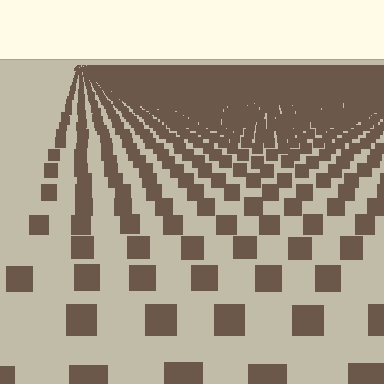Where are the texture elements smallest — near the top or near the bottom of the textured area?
Near the top.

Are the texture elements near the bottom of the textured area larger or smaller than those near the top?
Larger. Near the bottom, elements are closer to the viewer and appear at a bigger on-screen size.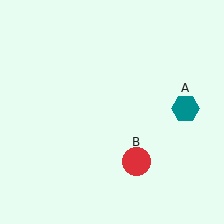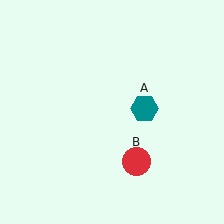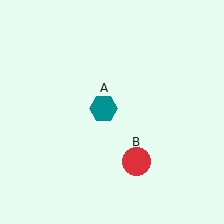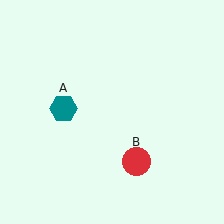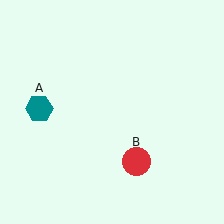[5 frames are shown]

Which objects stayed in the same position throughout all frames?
Red circle (object B) remained stationary.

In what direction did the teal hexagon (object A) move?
The teal hexagon (object A) moved left.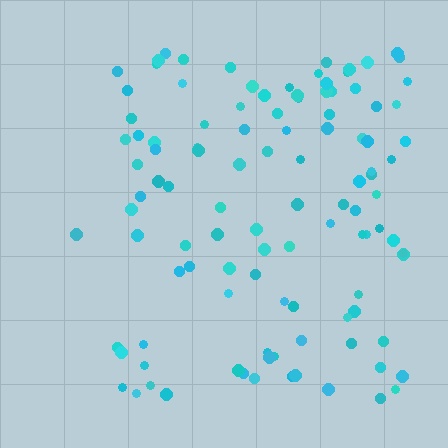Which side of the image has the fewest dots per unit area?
The left.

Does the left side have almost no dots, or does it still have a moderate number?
Still a moderate number, just noticeably fewer than the right.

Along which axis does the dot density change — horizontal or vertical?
Horizontal.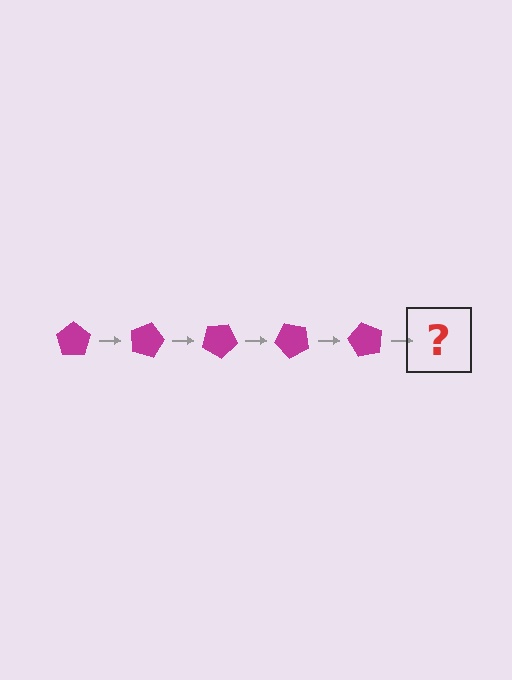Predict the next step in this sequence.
The next step is a magenta pentagon rotated 75 degrees.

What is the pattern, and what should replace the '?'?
The pattern is that the pentagon rotates 15 degrees each step. The '?' should be a magenta pentagon rotated 75 degrees.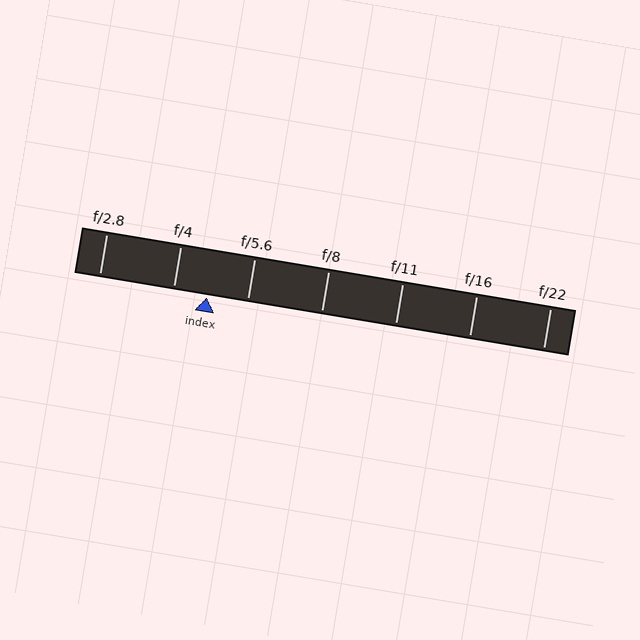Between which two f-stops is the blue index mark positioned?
The index mark is between f/4 and f/5.6.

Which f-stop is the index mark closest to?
The index mark is closest to f/4.